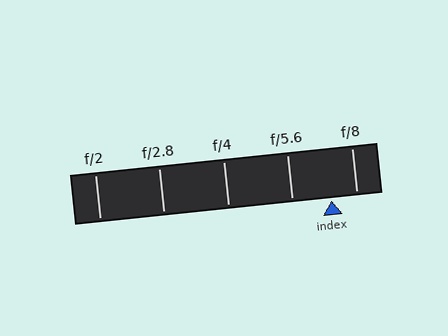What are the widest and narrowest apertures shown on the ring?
The widest aperture shown is f/2 and the narrowest is f/8.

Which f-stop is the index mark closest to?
The index mark is closest to f/8.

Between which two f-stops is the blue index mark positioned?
The index mark is between f/5.6 and f/8.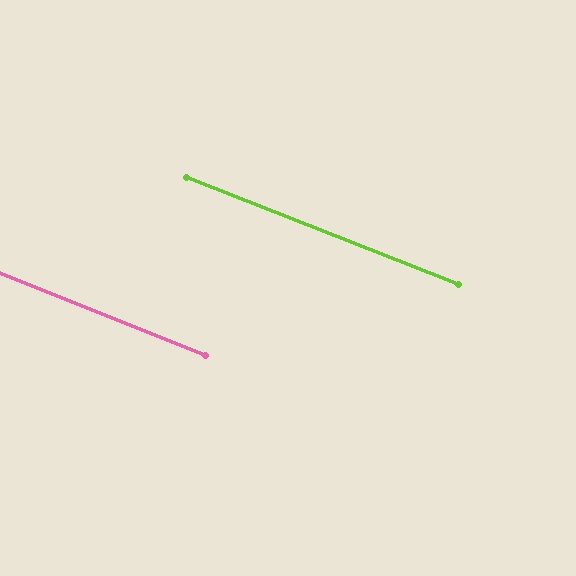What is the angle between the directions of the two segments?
Approximately 0 degrees.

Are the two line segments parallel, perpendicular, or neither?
Parallel — their directions differ by only 0.2°.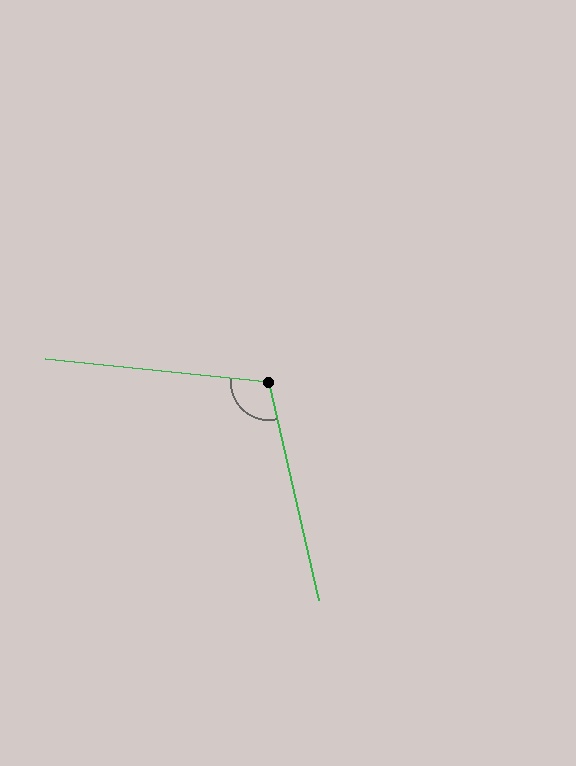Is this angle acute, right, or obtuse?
It is obtuse.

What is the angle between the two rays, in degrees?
Approximately 109 degrees.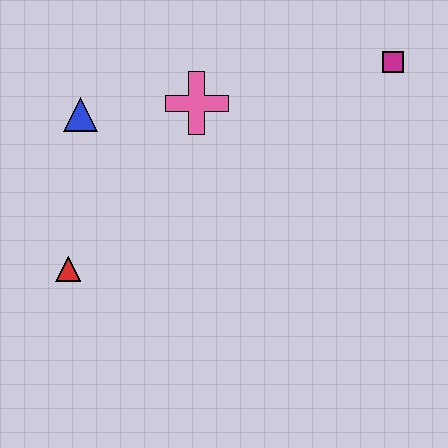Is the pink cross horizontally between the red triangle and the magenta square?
Yes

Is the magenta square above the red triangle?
Yes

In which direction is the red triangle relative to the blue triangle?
The red triangle is below the blue triangle.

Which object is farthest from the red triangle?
The magenta square is farthest from the red triangle.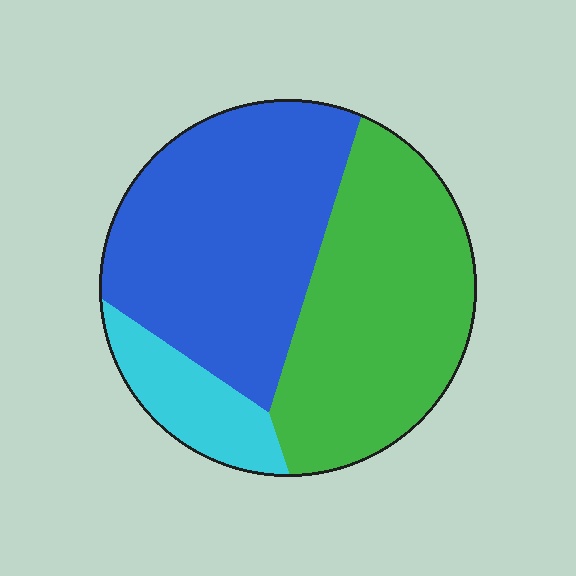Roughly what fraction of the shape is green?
Green takes up about two fifths (2/5) of the shape.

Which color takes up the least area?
Cyan, at roughly 10%.